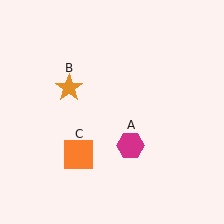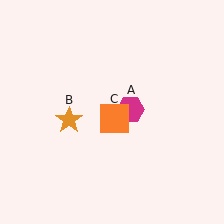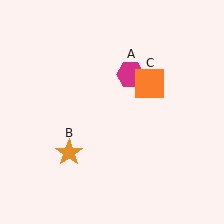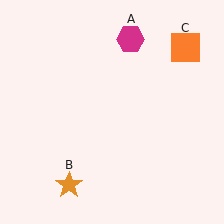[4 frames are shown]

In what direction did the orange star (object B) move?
The orange star (object B) moved down.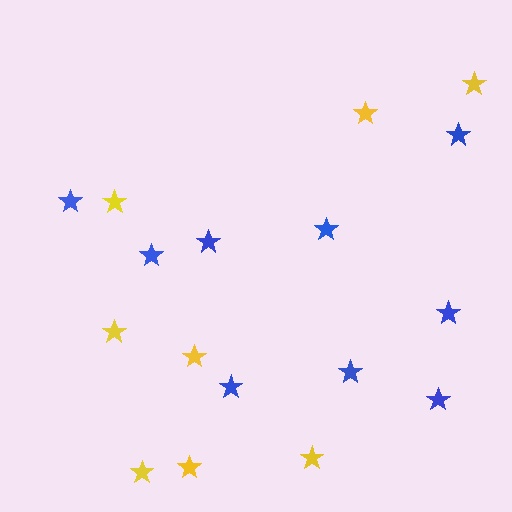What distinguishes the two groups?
There are 2 groups: one group of yellow stars (8) and one group of blue stars (9).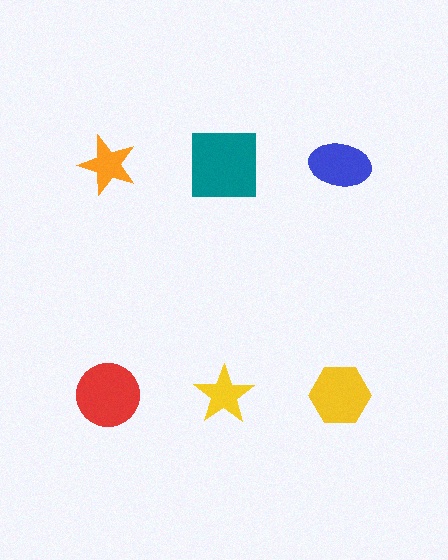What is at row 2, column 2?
A yellow star.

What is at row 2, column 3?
A yellow hexagon.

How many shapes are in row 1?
3 shapes.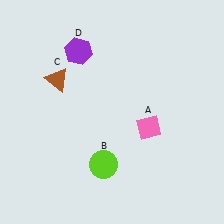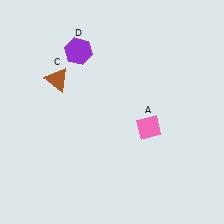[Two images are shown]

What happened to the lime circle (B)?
The lime circle (B) was removed in Image 2. It was in the bottom-left area of Image 1.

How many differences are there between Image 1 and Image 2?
There is 1 difference between the two images.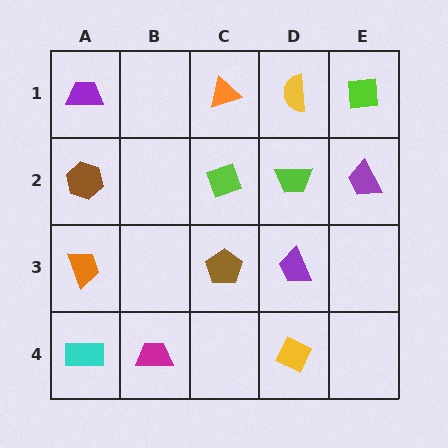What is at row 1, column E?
A lime square.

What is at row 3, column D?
A purple trapezoid.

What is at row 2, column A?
A brown hexagon.